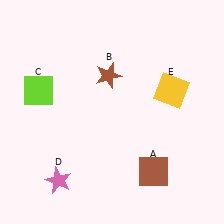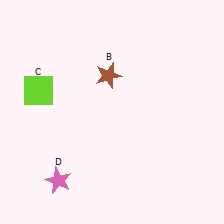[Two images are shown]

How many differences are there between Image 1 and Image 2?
There are 2 differences between the two images.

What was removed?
The yellow square (E), the brown square (A) were removed in Image 2.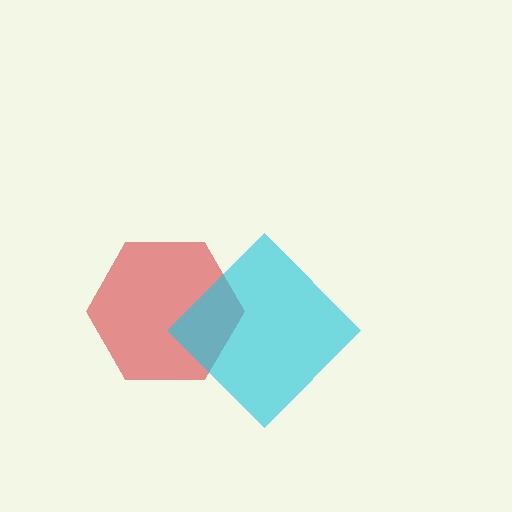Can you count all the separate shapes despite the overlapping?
Yes, there are 2 separate shapes.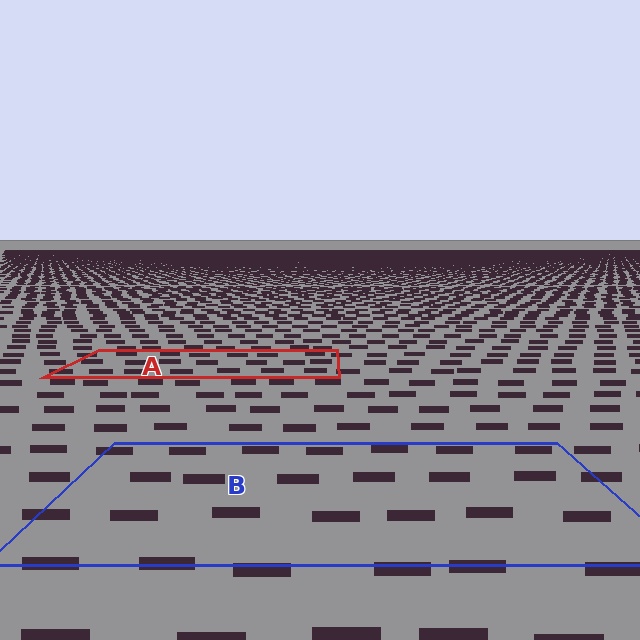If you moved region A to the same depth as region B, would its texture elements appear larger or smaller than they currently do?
They would appear larger. At a closer depth, the same texture elements are projected at a bigger on-screen size.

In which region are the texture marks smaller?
The texture marks are smaller in region A, because it is farther away.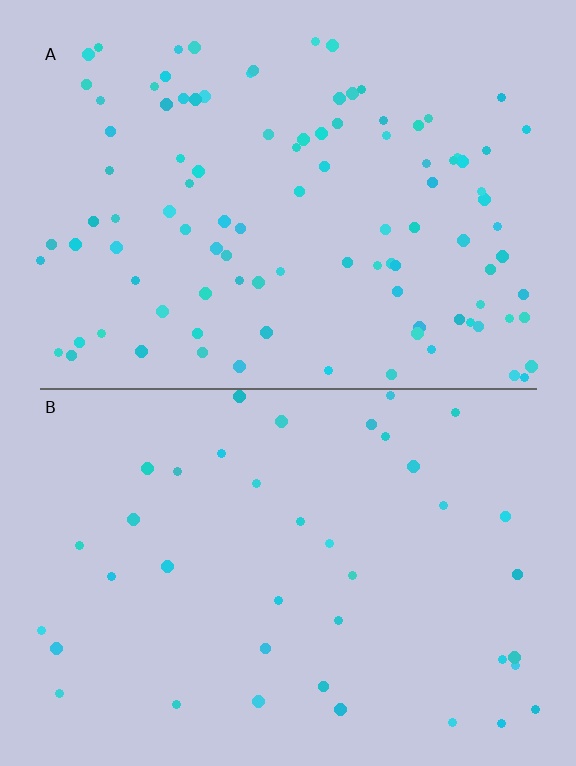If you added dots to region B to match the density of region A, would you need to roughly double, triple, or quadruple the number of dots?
Approximately triple.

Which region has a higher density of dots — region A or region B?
A (the top).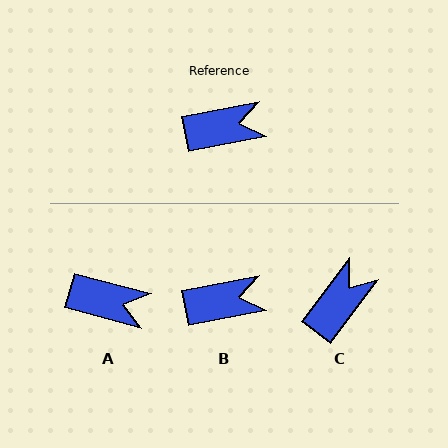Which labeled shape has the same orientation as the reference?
B.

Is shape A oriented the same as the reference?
No, it is off by about 26 degrees.